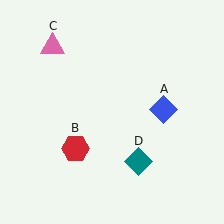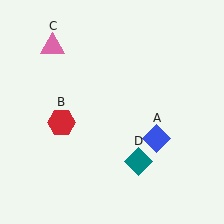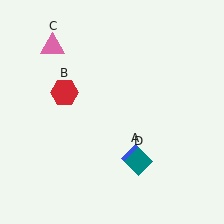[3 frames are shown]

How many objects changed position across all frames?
2 objects changed position: blue diamond (object A), red hexagon (object B).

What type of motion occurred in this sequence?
The blue diamond (object A), red hexagon (object B) rotated clockwise around the center of the scene.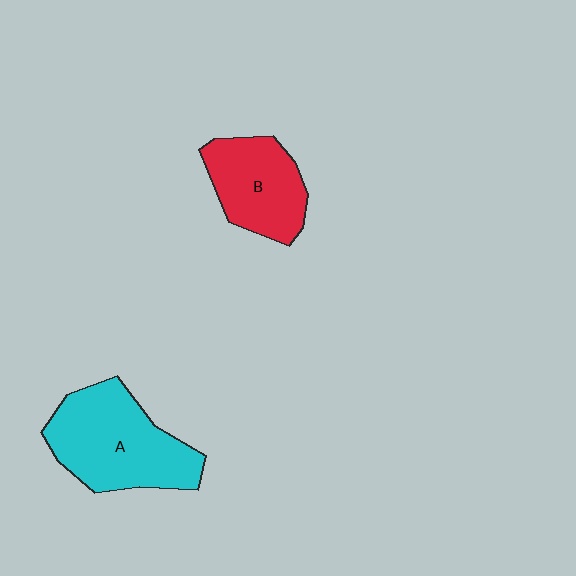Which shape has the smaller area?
Shape B (red).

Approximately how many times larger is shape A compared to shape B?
Approximately 1.4 times.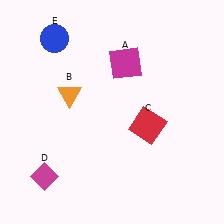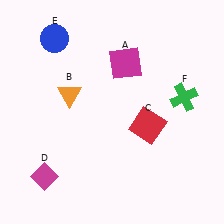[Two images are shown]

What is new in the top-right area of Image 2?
A green cross (F) was added in the top-right area of Image 2.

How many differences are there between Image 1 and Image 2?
There is 1 difference between the two images.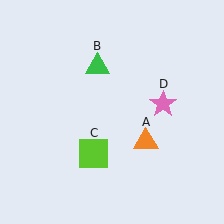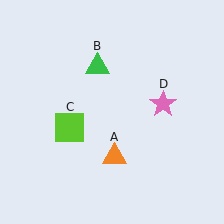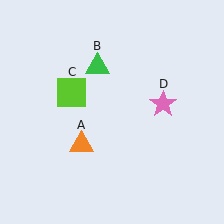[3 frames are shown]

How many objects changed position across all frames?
2 objects changed position: orange triangle (object A), lime square (object C).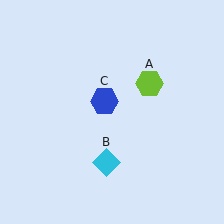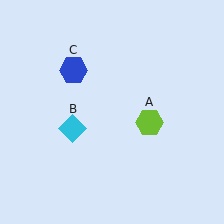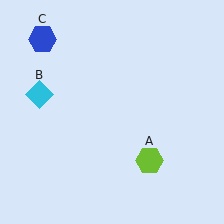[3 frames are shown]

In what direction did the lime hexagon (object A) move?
The lime hexagon (object A) moved down.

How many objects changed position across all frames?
3 objects changed position: lime hexagon (object A), cyan diamond (object B), blue hexagon (object C).